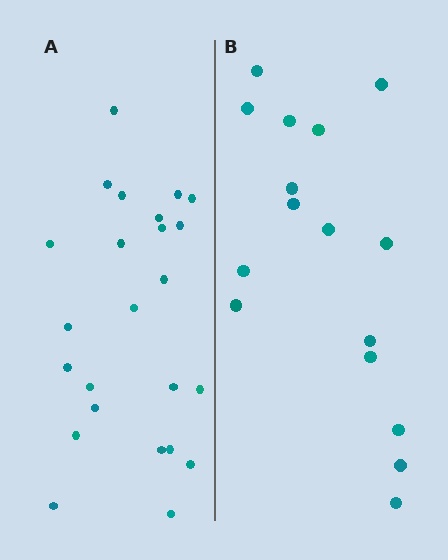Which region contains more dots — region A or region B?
Region A (the left region) has more dots.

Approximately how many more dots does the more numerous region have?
Region A has roughly 8 or so more dots than region B.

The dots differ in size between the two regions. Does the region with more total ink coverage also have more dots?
No. Region B has more total ink coverage because its dots are larger, but region A actually contains more individual dots. Total area can be misleading — the number of items is what matters here.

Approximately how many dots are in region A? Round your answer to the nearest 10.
About 20 dots. (The exact count is 24, which rounds to 20.)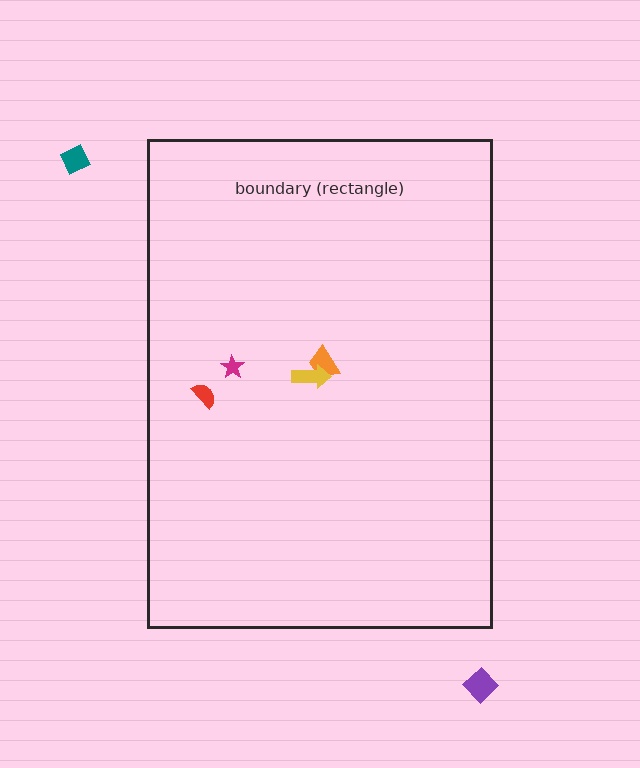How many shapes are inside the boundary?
4 inside, 2 outside.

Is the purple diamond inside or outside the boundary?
Outside.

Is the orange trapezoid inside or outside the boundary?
Inside.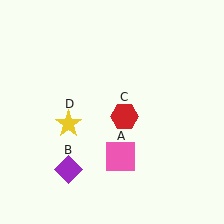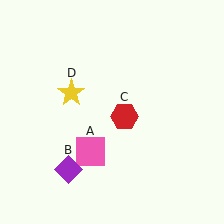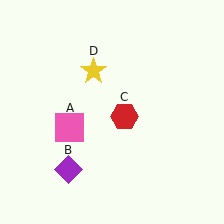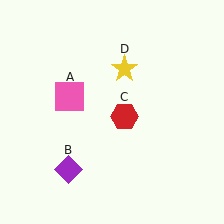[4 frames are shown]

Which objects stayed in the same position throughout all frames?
Purple diamond (object B) and red hexagon (object C) remained stationary.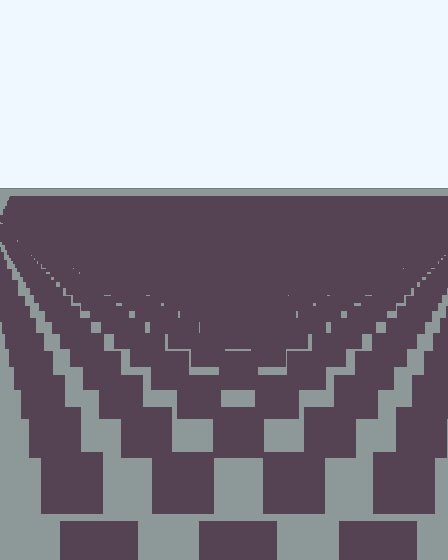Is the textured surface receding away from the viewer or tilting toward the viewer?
The surface is receding away from the viewer. Texture elements get smaller and denser toward the top.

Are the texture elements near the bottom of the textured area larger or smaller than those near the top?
Larger. Near the bottom, elements are closer to the viewer and appear at a bigger on-screen size.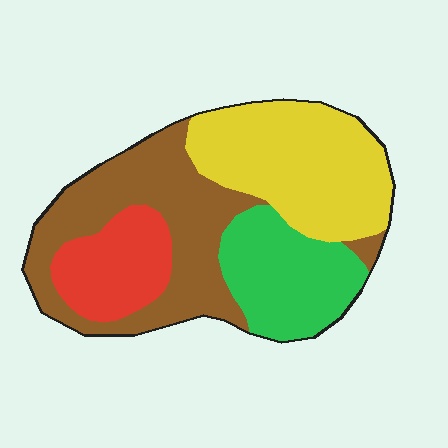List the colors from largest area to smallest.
From largest to smallest: brown, yellow, green, red.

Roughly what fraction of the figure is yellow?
Yellow covers 31% of the figure.